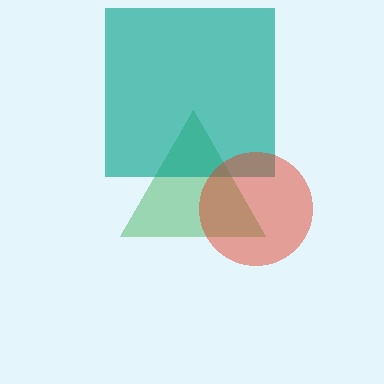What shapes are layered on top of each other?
The layered shapes are: a green triangle, a teal square, a red circle.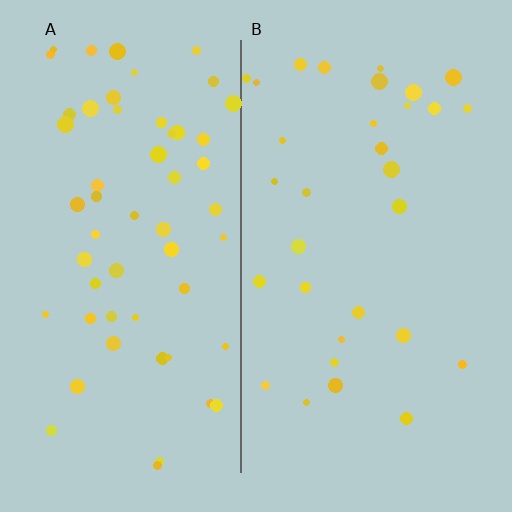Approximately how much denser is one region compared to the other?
Approximately 1.8× — region A over region B.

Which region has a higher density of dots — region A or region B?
A (the left).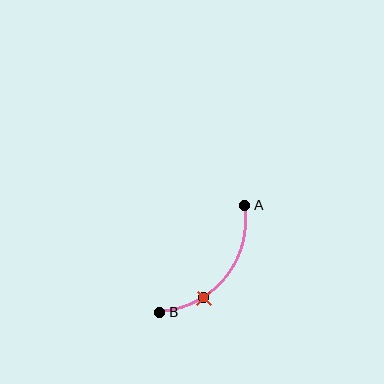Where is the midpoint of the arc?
The arc midpoint is the point on the curve farthest from the straight line joining A and B. It sits below and to the right of that line.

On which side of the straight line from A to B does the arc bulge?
The arc bulges below and to the right of the straight line connecting A and B.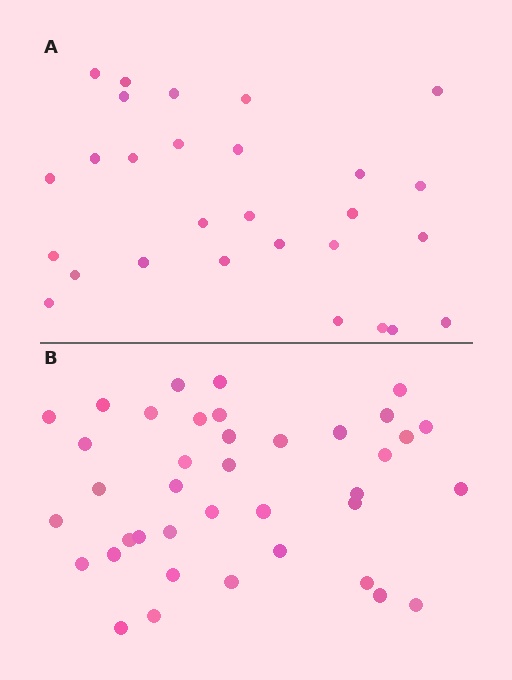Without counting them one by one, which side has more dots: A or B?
Region B (the bottom region) has more dots.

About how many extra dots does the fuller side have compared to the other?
Region B has roughly 12 or so more dots than region A.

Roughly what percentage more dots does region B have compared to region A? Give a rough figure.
About 40% more.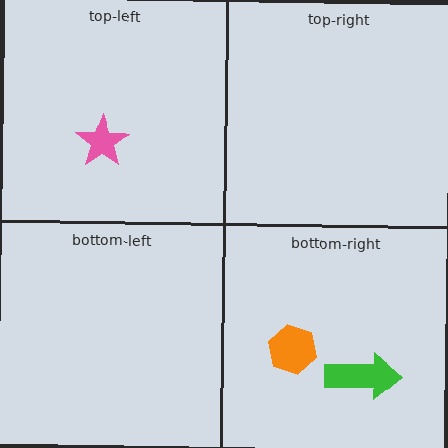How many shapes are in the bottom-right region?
2.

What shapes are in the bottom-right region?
The green arrow, the orange hexagon.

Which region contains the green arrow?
The bottom-right region.